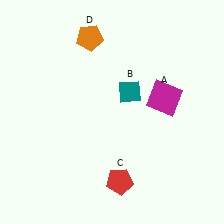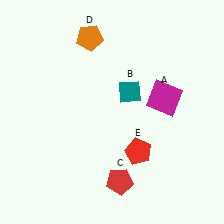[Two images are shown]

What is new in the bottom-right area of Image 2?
A red pentagon (E) was added in the bottom-right area of Image 2.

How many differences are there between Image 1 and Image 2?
There is 1 difference between the two images.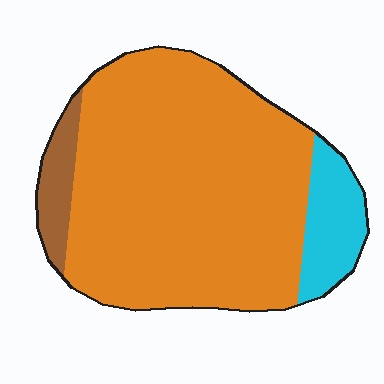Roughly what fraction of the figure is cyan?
Cyan covers roughly 10% of the figure.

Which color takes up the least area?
Brown, at roughly 5%.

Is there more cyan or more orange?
Orange.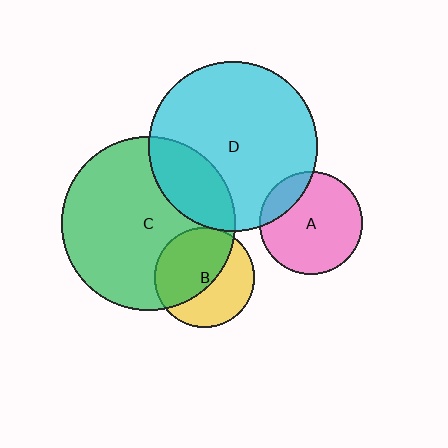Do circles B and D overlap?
Yes.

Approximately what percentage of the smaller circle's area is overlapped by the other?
Approximately 5%.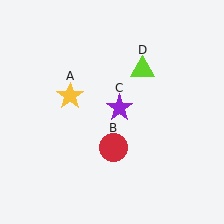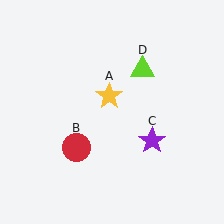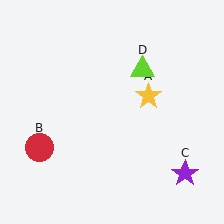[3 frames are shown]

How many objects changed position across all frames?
3 objects changed position: yellow star (object A), red circle (object B), purple star (object C).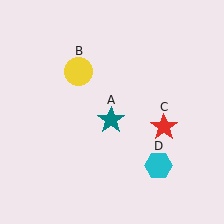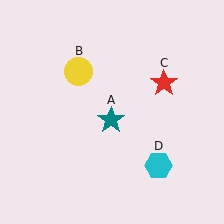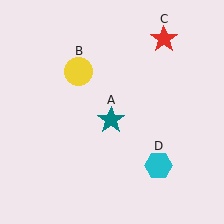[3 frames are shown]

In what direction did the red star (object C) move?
The red star (object C) moved up.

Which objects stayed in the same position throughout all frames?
Teal star (object A) and yellow circle (object B) and cyan hexagon (object D) remained stationary.